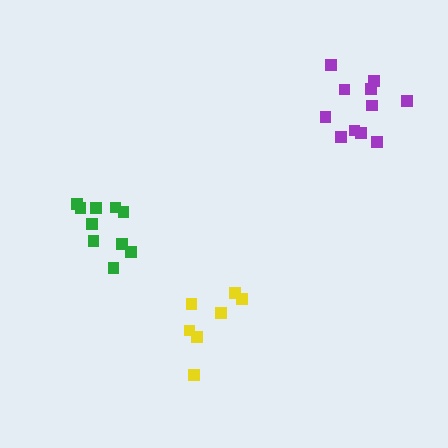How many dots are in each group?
Group 1: 7 dots, Group 2: 10 dots, Group 3: 12 dots (29 total).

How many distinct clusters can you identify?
There are 3 distinct clusters.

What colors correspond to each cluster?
The clusters are colored: yellow, green, purple.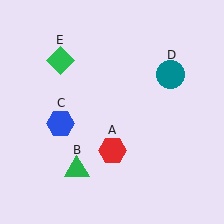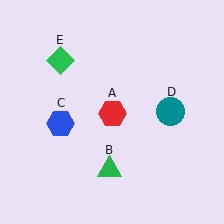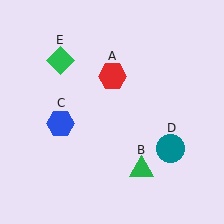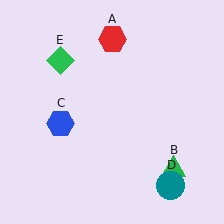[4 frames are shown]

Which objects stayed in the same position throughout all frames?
Blue hexagon (object C) and green diamond (object E) remained stationary.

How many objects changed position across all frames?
3 objects changed position: red hexagon (object A), green triangle (object B), teal circle (object D).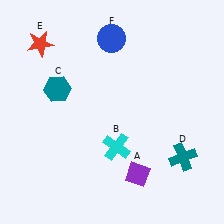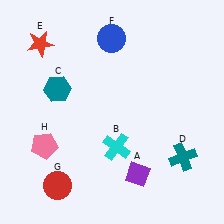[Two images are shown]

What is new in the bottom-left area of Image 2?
A pink pentagon (H) was added in the bottom-left area of Image 2.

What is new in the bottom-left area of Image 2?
A red circle (G) was added in the bottom-left area of Image 2.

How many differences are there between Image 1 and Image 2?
There are 2 differences between the two images.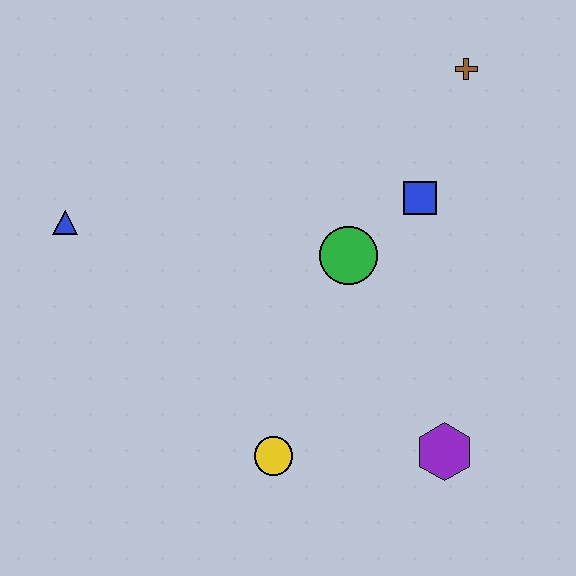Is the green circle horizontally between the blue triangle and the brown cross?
Yes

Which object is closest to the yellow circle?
The purple hexagon is closest to the yellow circle.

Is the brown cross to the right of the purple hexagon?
Yes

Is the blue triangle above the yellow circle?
Yes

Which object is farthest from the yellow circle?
The brown cross is farthest from the yellow circle.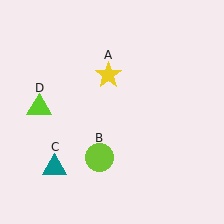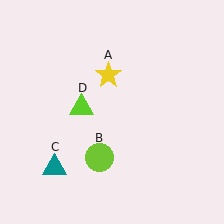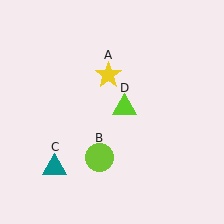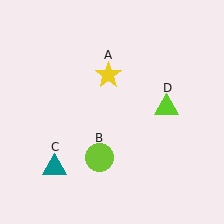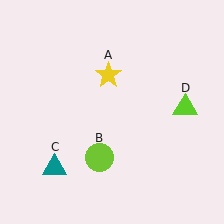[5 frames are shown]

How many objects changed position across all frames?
1 object changed position: lime triangle (object D).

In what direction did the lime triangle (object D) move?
The lime triangle (object D) moved right.